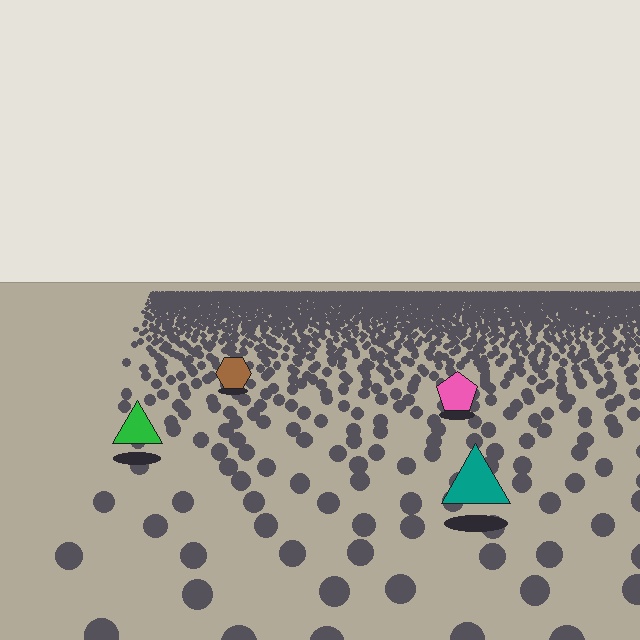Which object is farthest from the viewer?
The brown hexagon is farthest from the viewer. It appears smaller and the ground texture around it is denser.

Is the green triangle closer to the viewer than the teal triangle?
No. The teal triangle is closer — you can tell from the texture gradient: the ground texture is coarser near it.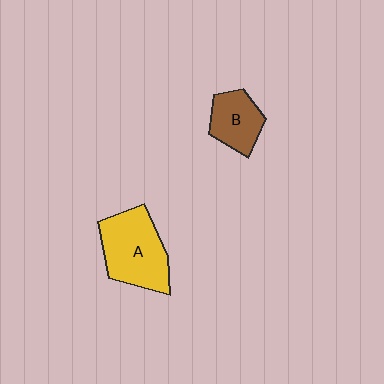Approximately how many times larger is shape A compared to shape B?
Approximately 1.7 times.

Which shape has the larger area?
Shape A (yellow).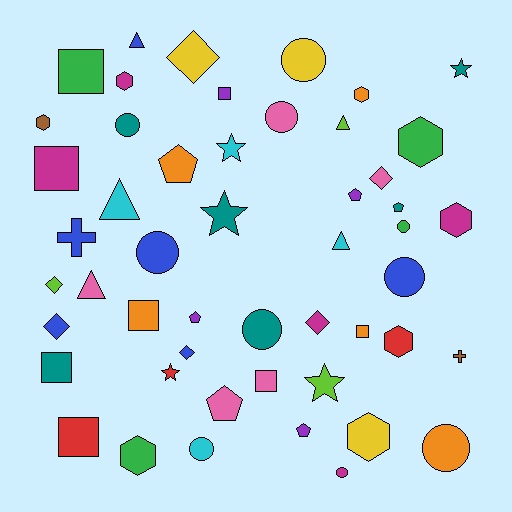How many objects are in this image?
There are 50 objects.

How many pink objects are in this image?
There are 5 pink objects.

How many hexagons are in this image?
There are 8 hexagons.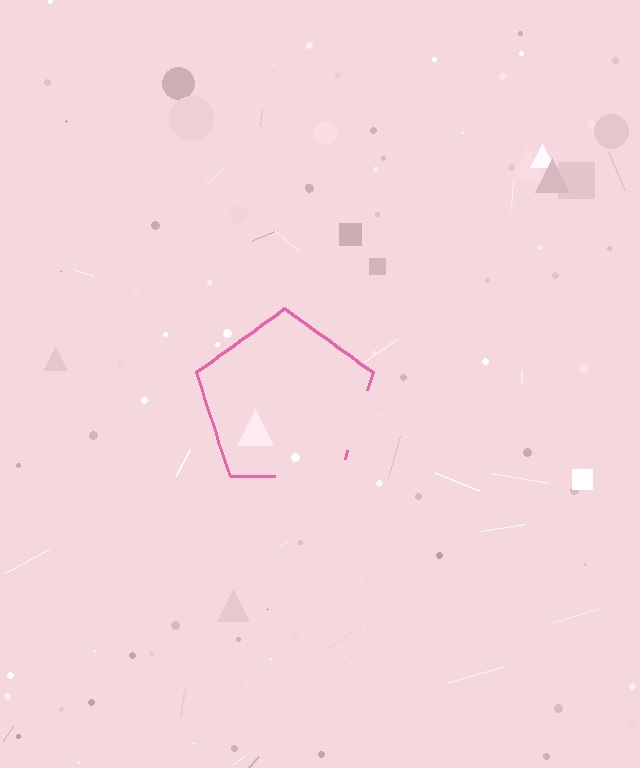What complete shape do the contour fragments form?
The contour fragments form a pentagon.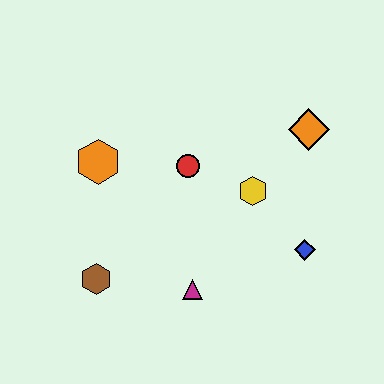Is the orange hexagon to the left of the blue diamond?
Yes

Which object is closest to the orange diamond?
The yellow hexagon is closest to the orange diamond.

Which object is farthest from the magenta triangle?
The orange diamond is farthest from the magenta triangle.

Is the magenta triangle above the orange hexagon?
No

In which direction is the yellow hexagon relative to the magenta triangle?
The yellow hexagon is above the magenta triangle.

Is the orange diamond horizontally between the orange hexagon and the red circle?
No